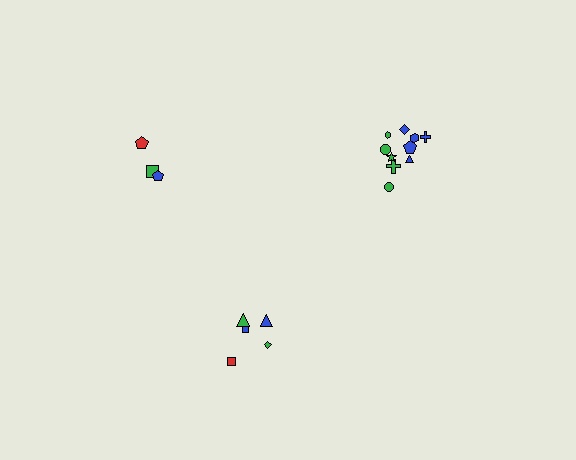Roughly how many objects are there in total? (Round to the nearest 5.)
Roughly 20 objects in total.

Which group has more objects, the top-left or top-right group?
The top-right group.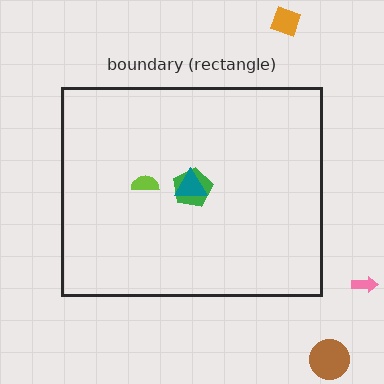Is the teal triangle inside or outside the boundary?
Inside.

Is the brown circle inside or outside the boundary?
Outside.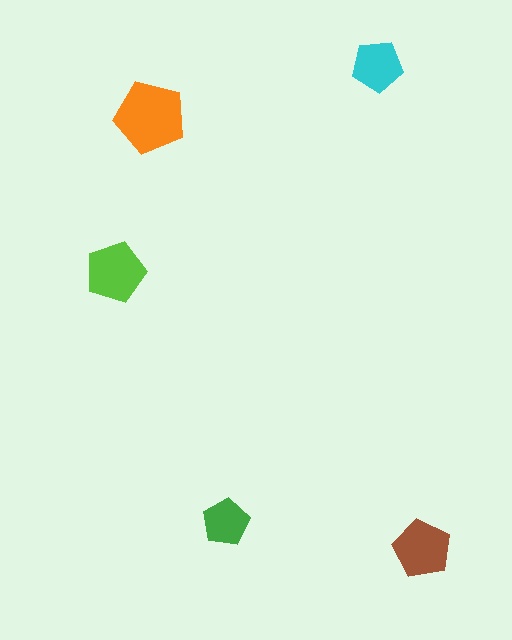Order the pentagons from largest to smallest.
the orange one, the lime one, the brown one, the cyan one, the green one.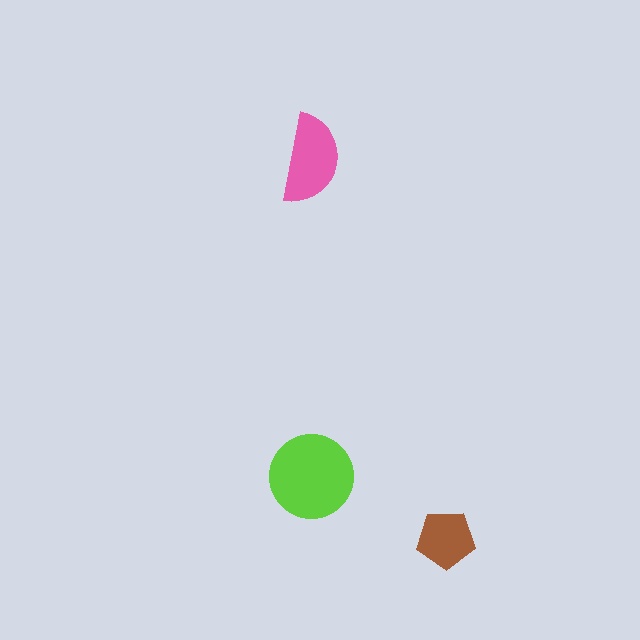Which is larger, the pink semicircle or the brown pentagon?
The pink semicircle.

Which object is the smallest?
The brown pentagon.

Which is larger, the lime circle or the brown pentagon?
The lime circle.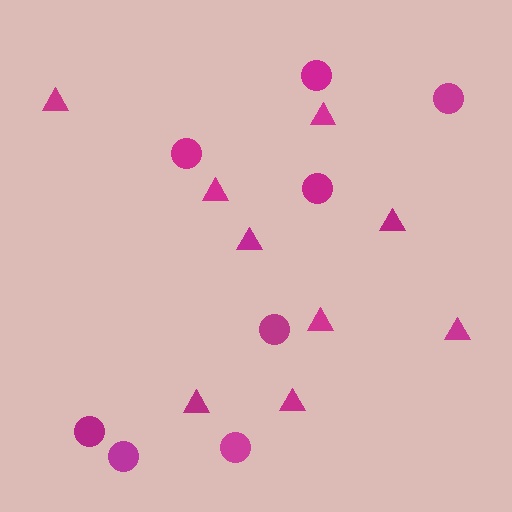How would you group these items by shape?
There are 2 groups: one group of circles (8) and one group of triangles (9).